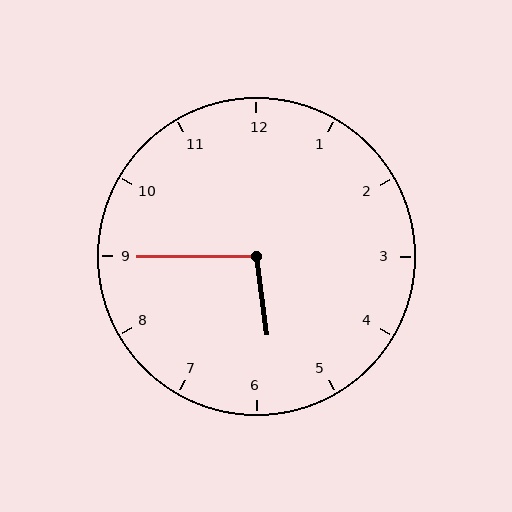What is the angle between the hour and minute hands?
Approximately 98 degrees.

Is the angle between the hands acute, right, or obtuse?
It is obtuse.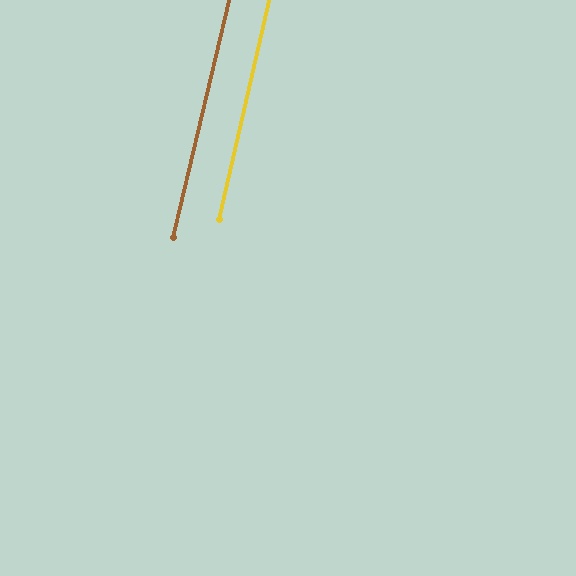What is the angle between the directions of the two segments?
Approximately 1 degree.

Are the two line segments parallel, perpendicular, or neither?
Parallel — their directions differ by only 0.6°.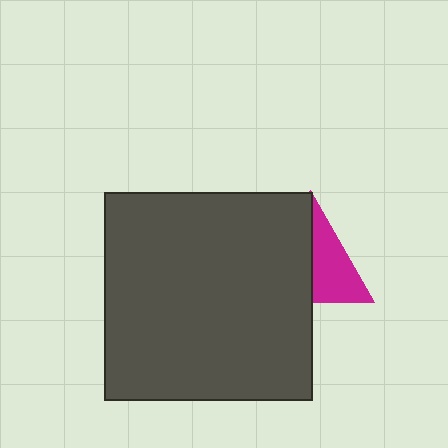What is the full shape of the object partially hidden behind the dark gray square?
The partially hidden object is a magenta triangle.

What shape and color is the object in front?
The object in front is a dark gray square.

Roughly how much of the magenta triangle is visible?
About half of it is visible (roughly 45%).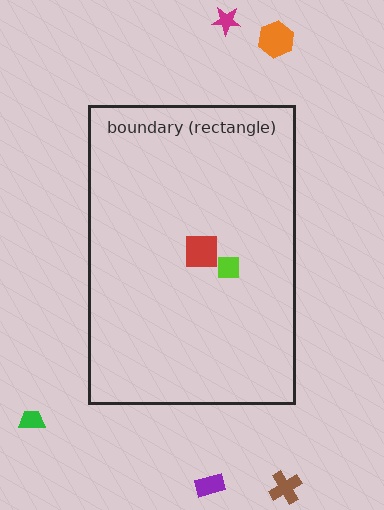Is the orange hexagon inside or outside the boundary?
Outside.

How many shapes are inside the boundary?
2 inside, 5 outside.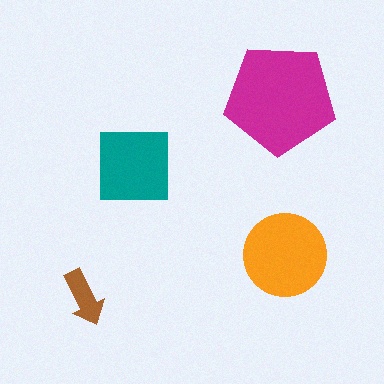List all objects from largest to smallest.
The magenta pentagon, the orange circle, the teal square, the brown arrow.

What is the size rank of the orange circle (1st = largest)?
2nd.